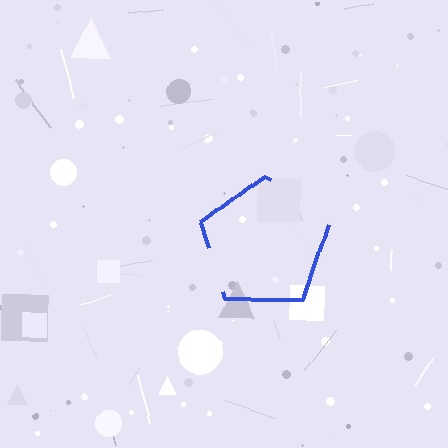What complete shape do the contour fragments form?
The contour fragments form a pentagon.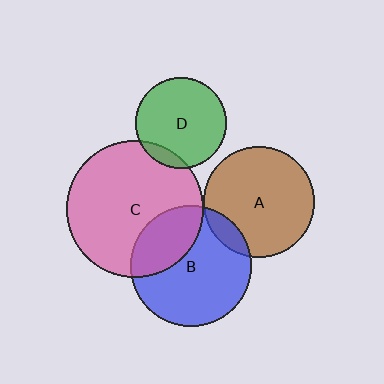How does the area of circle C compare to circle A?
Approximately 1.5 times.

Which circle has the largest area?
Circle C (pink).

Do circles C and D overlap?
Yes.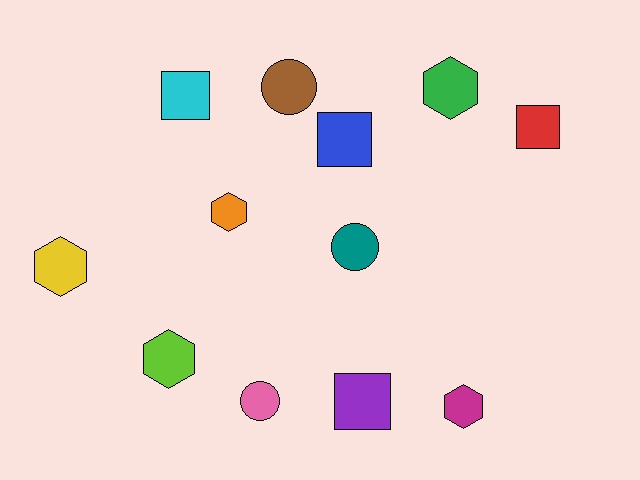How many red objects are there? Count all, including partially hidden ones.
There is 1 red object.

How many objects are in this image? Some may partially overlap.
There are 12 objects.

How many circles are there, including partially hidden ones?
There are 3 circles.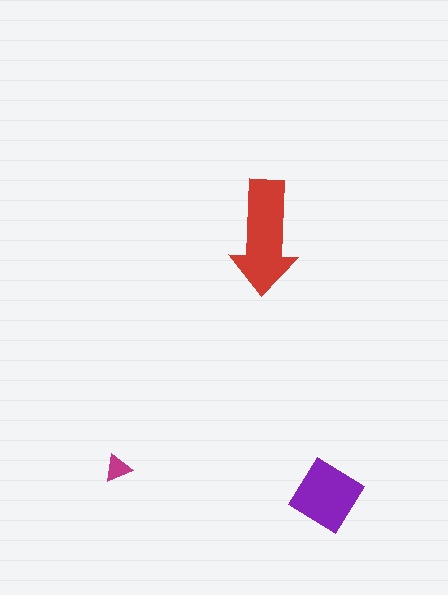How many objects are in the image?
There are 3 objects in the image.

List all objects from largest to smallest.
The red arrow, the purple diamond, the magenta triangle.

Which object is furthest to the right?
The purple diamond is rightmost.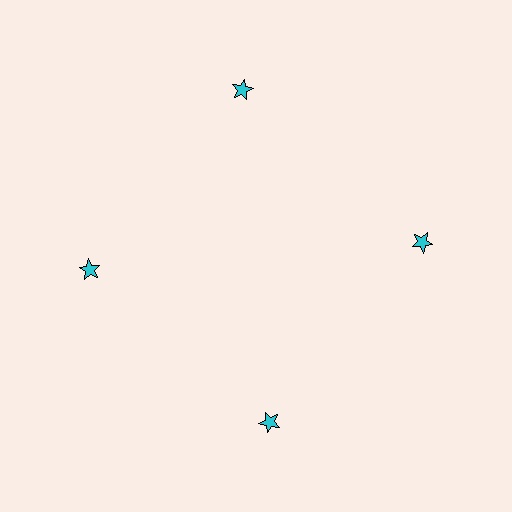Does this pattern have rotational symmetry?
Yes, this pattern has 4-fold rotational symmetry. It looks the same after rotating 90 degrees around the center.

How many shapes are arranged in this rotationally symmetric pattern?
There are 4 shapes, arranged in 4 groups of 1.